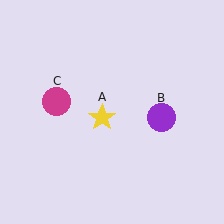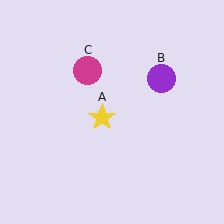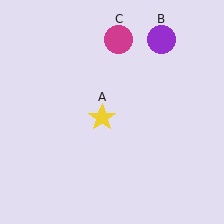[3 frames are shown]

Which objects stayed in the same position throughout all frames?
Yellow star (object A) remained stationary.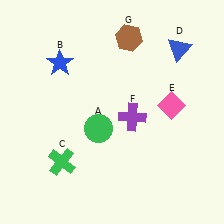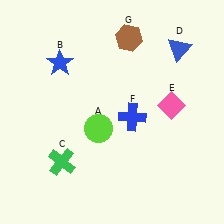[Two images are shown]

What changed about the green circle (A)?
In Image 1, A is green. In Image 2, it changed to lime.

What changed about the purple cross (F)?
In Image 1, F is purple. In Image 2, it changed to blue.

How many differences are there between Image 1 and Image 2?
There are 2 differences between the two images.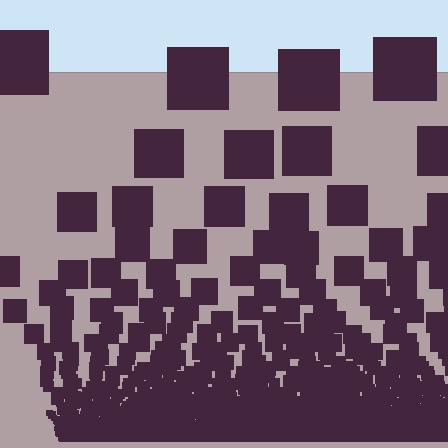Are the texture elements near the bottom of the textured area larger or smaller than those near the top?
Smaller. The gradient is inverted — elements near the bottom are smaller and denser.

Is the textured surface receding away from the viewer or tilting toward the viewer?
The surface appears to tilt toward the viewer. Texture elements get larger and sparser toward the top.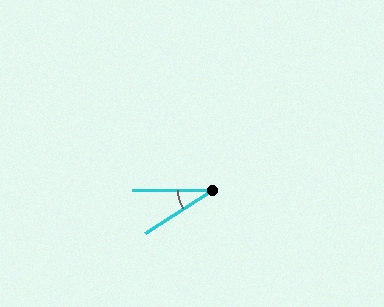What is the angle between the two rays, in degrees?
Approximately 32 degrees.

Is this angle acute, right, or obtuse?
It is acute.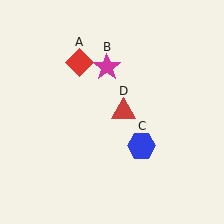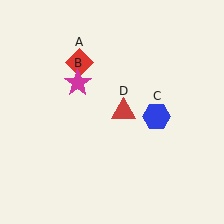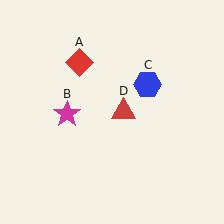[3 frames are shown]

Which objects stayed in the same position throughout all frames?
Red diamond (object A) and red triangle (object D) remained stationary.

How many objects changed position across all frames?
2 objects changed position: magenta star (object B), blue hexagon (object C).